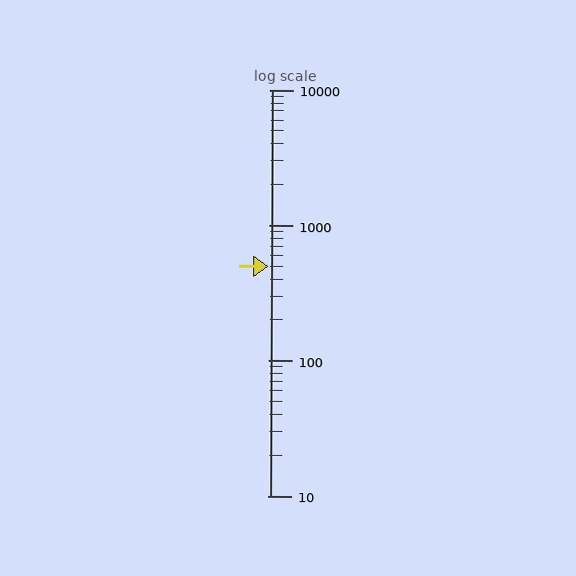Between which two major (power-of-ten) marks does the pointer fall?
The pointer is between 100 and 1000.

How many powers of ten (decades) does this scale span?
The scale spans 3 decades, from 10 to 10000.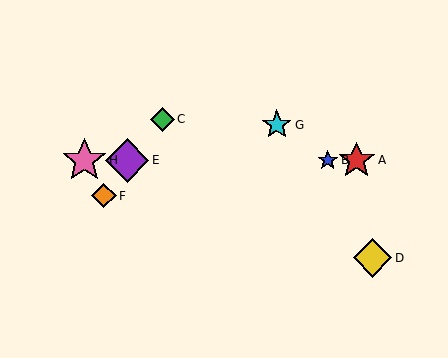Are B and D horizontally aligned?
No, B is at y≈160 and D is at y≈258.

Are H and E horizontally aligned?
Yes, both are at y≈160.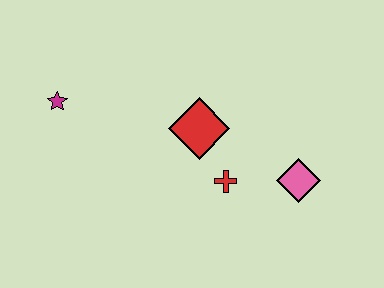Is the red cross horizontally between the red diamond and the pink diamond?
Yes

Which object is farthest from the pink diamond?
The magenta star is farthest from the pink diamond.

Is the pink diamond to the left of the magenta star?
No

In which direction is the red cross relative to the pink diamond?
The red cross is to the left of the pink diamond.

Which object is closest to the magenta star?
The red diamond is closest to the magenta star.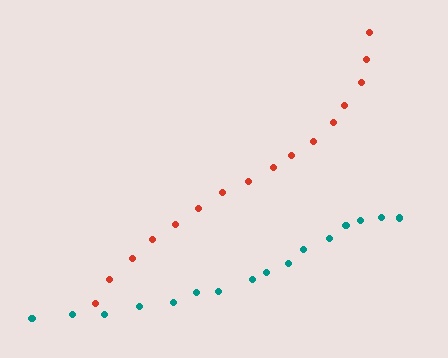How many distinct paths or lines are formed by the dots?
There are 2 distinct paths.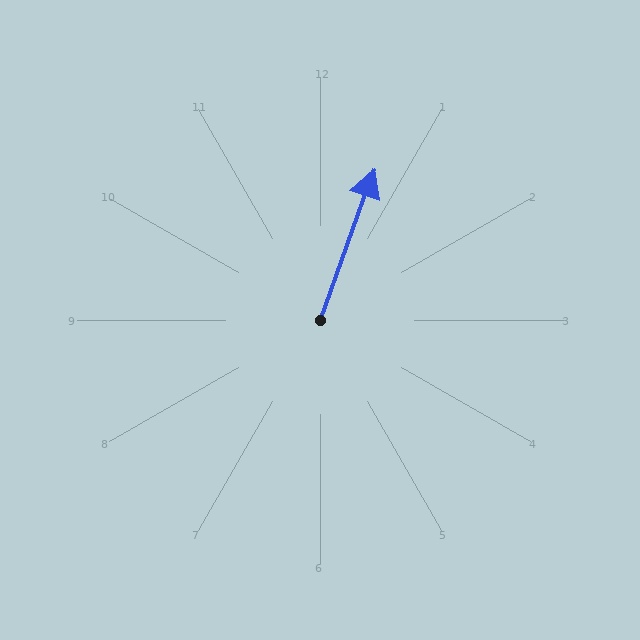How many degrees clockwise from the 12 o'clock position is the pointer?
Approximately 20 degrees.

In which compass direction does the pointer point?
North.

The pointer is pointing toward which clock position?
Roughly 1 o'clock.